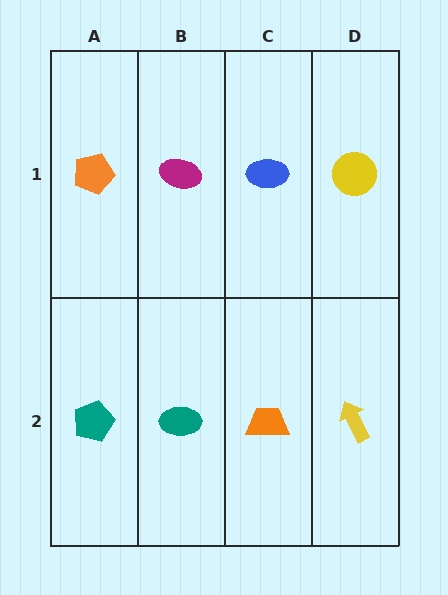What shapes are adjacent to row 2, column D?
A yellow circle (row 1, column D), an orange trapezoid (row 2, column C).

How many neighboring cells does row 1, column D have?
2.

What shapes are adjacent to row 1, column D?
A yellow arrow (row 2, column D), a blue ellipse (row 1, column C).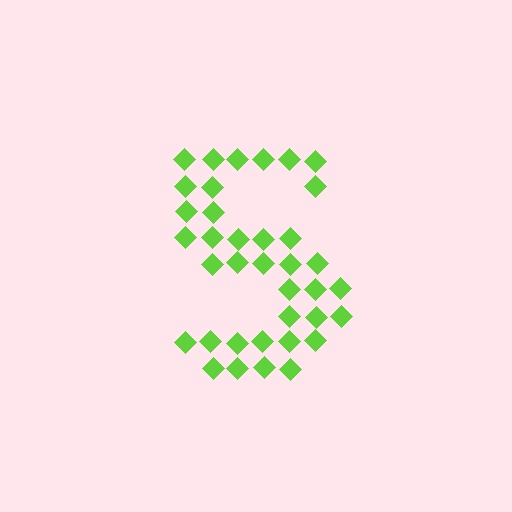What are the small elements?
The small elements are diamonds.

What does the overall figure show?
The overall figure shows the letter S.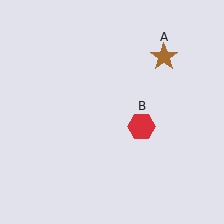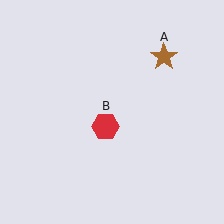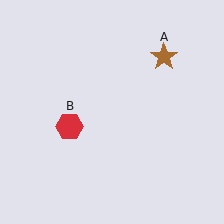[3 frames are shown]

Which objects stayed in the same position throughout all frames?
Brown star (object A) remained stationary.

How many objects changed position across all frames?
1 object changed position: red hexagon (object B).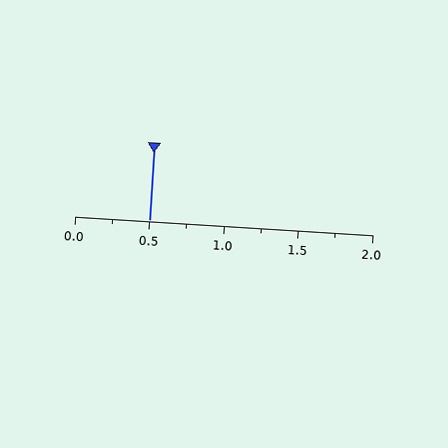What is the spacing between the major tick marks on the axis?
The major ticks are spaced 0.5 apart.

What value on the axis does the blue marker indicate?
The marker indicates approximately 0.5.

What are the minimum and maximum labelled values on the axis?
The axis runs from 0.0 to 2.0.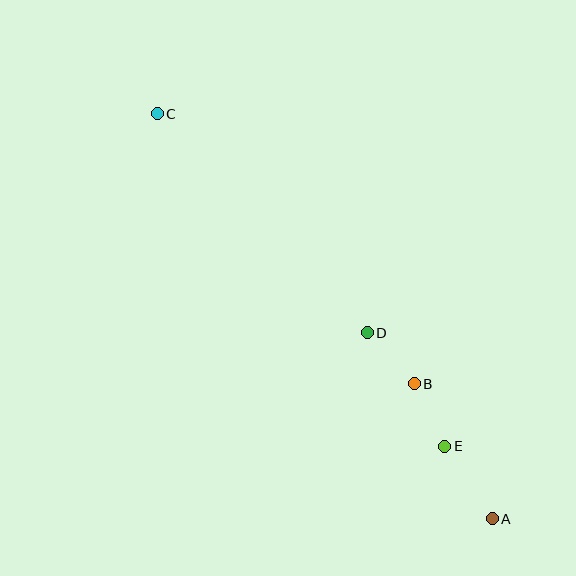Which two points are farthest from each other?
Points A and C are farthest from each other.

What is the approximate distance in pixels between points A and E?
The distance between A and E is approximately 87 pixels.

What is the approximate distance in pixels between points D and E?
The distance between D and E is approximately 137 pixels.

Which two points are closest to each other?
Points B and E are closest to each other.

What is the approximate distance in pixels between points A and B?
The distance between A and B is approximately 156 pixels.